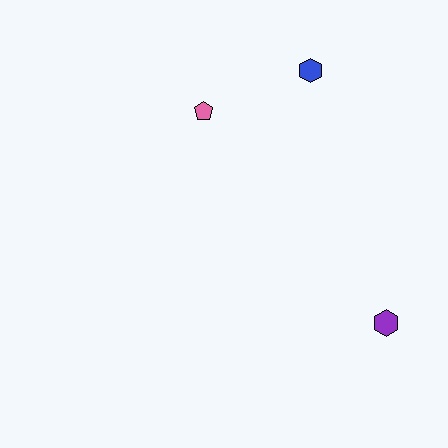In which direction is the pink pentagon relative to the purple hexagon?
The pink pentagon is above the purple hexagon.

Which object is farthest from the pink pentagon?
The purple hexagon is farthest from the pink pentagon.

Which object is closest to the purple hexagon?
The blue hexagon is closest to the purple hexagon.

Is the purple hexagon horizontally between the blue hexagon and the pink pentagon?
No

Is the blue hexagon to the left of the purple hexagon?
Yes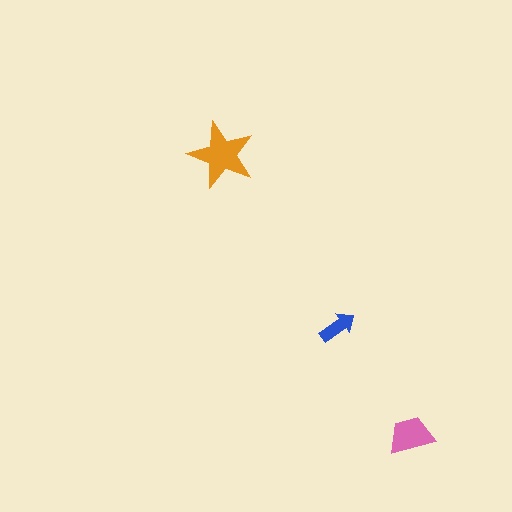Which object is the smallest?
The blue arrow.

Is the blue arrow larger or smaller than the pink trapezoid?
Smaller.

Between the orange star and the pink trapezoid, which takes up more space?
The orange star.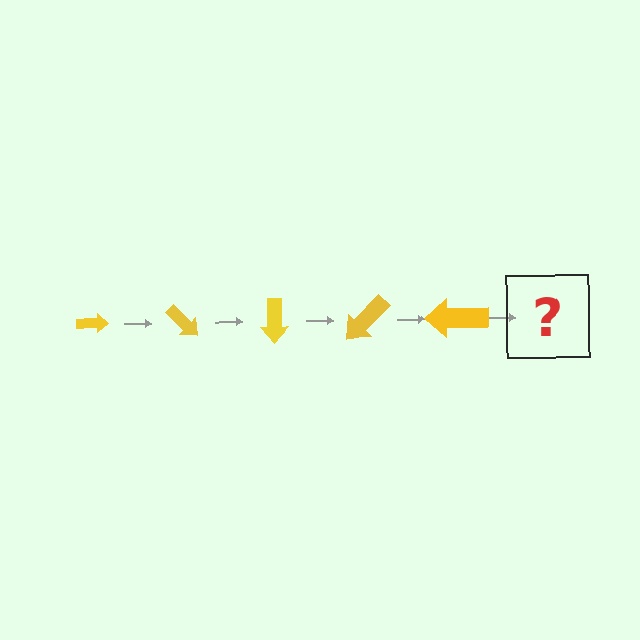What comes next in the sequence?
The next element should be an arrow, larger than the previous one and rotated 225 degrees from the start.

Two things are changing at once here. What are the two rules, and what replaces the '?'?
The two rules are that the arrow grows larger each step and it rotates 45 degrees each step. The '?' should be an arrow, larger than the previous one and rotated 225 degrees from the start.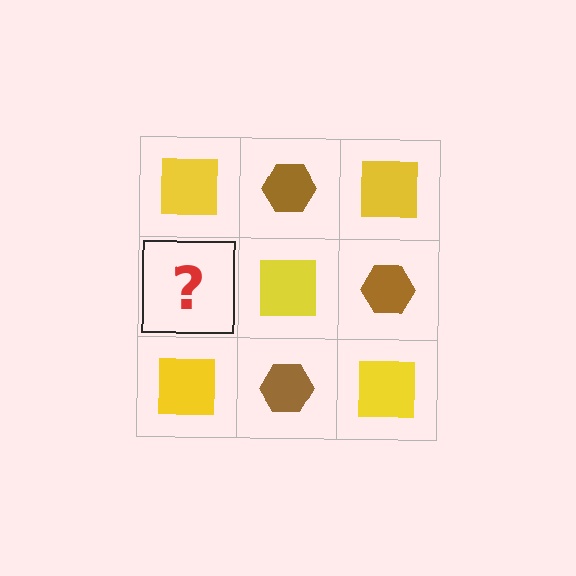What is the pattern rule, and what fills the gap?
The rule is that it alternates yellow square and brown hexagon in a checkerboard pattern. The gap should be filled with a brown hexagon.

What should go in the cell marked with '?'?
The missing cell should contain a brown hexagon.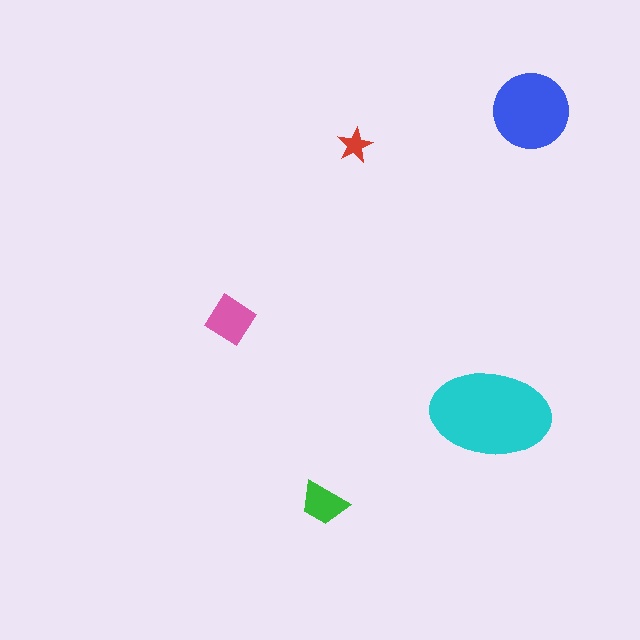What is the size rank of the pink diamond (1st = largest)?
3rd.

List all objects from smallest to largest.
The red star, the green trapezoid, the pink diamond, the blue circle, the cyan ellipse.